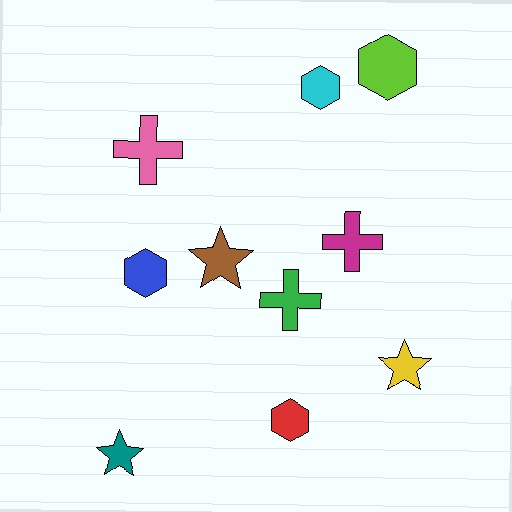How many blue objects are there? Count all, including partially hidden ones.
There is 1 blue object.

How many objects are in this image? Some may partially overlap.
There are 10 objects.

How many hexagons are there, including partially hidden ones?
There are 4 hexagons.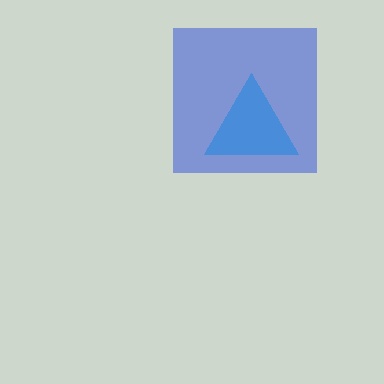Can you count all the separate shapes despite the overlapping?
Yes, there are 2 separate shapes.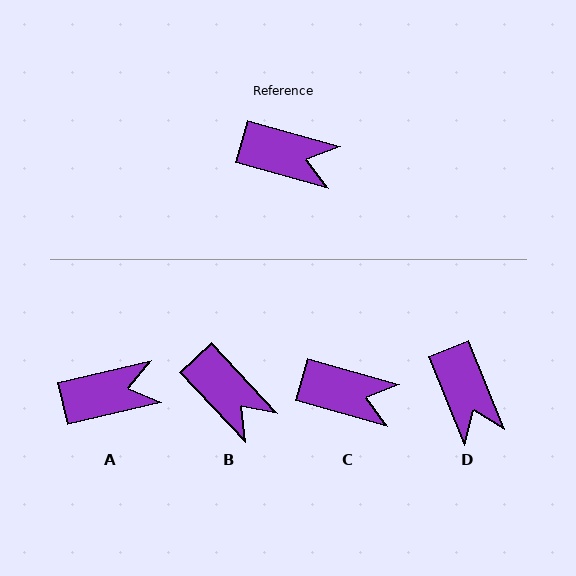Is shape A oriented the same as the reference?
No, it is off by about 29 degrees.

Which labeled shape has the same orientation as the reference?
C.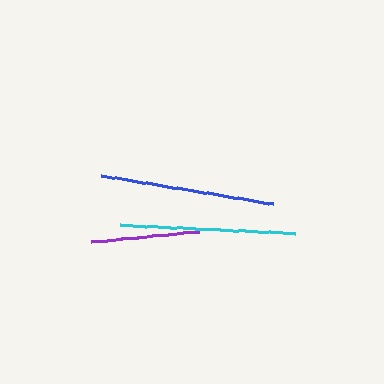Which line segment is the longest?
The cyan line is the longest at approximately 176 pixels.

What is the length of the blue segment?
The blue segment is approximately 175 pixels long.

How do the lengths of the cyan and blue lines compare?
The cyan and blue lines are approximately the same length.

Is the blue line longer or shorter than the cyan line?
The cyan line is longer than the blue line.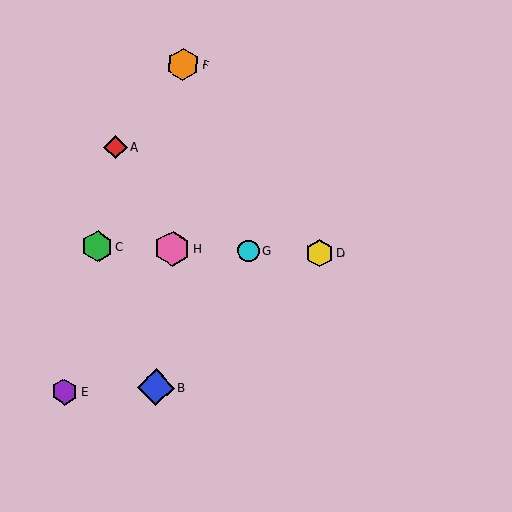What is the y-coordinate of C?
Object C is at y≈247.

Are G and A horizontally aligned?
No, G is at y≈251 and A is at y≈147.